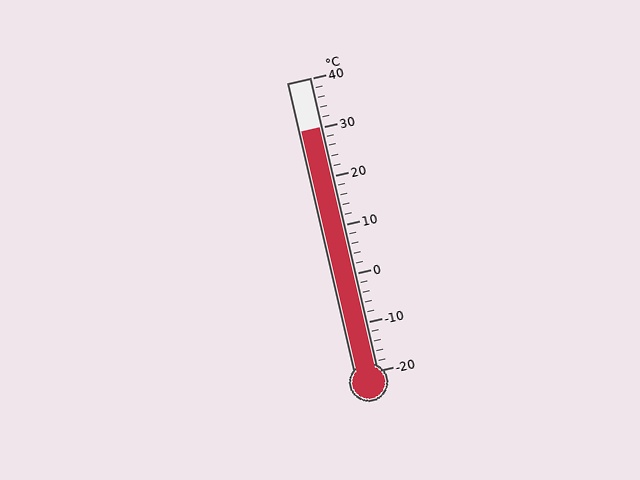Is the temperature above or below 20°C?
The temperature is above 20°C.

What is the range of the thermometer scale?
The thermometer scale ranges from -20°C to 40°C.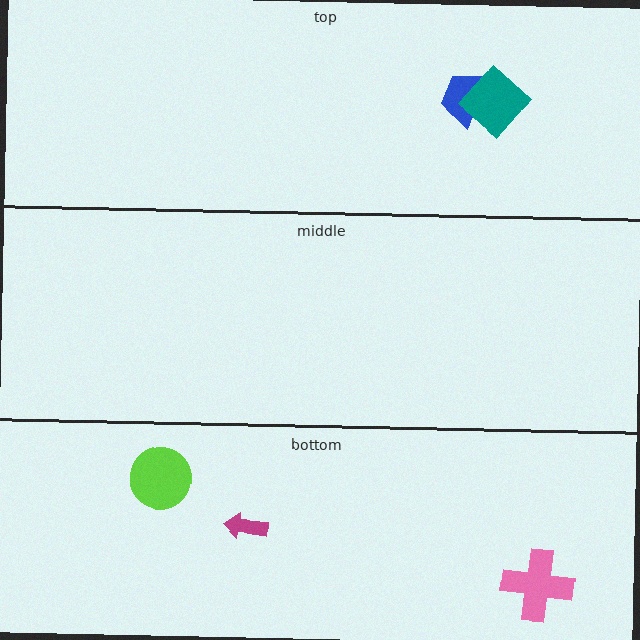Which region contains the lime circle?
The bottom region.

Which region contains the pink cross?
The bottom region.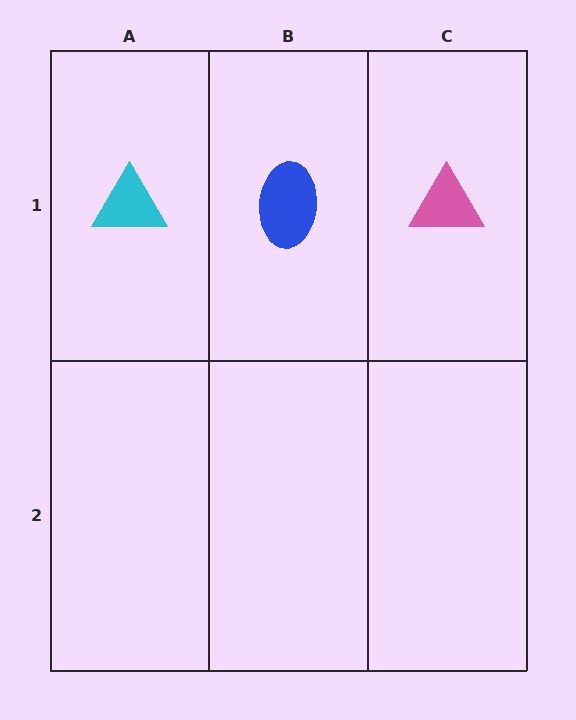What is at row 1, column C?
A pink triangle.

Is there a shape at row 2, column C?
No, that cell is empty.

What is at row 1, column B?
A blue ellipse.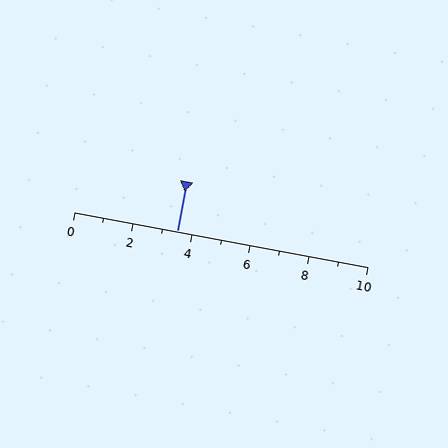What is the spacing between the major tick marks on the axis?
The major ticks are spaced 2 apart.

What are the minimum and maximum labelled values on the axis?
The axis runs from 0 to 10.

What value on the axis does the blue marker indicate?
The marker indicates approximately 3.5.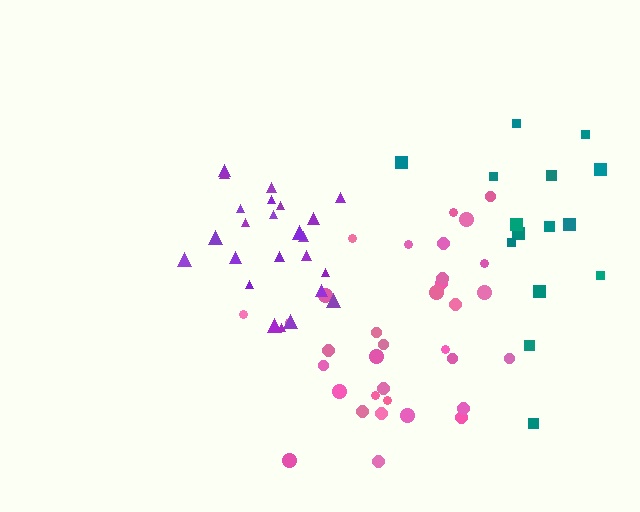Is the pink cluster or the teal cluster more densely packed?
Pink.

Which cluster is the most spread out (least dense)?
Teal.